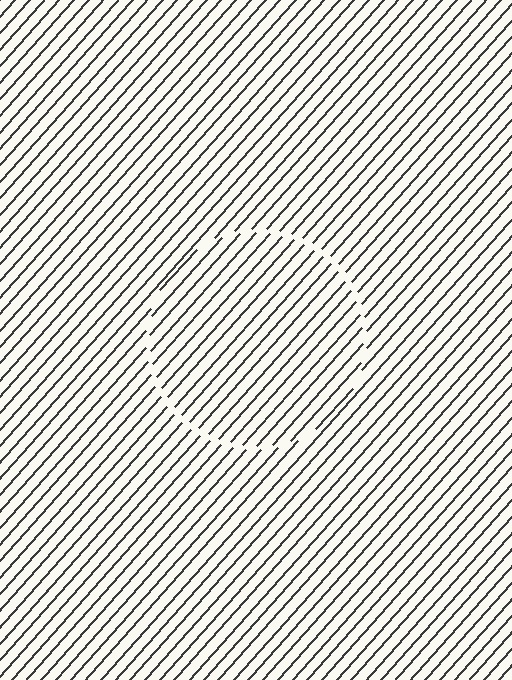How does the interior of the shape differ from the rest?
The interior of the shape contains the same grating, shifted by half a period — the contour is defined by the phase discontinuity where line-ends from the inner and outer gratings abut.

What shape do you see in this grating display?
An illusory circle. The interior of the shape contains the same grating, shifted by half a period — the contour is defined by the phase discontinuity where line-ends from the inner and outer gratings abut.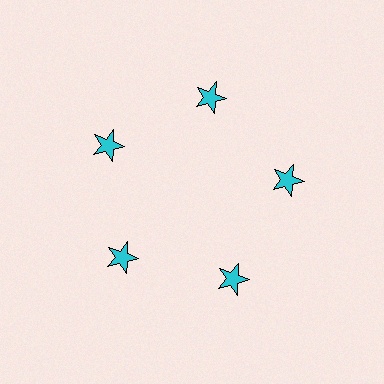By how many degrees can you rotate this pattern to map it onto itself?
The pattern maps onto itself every 72 degrees of rotation.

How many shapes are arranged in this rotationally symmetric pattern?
There are 5 shapes, arranged in 5 groups of 1.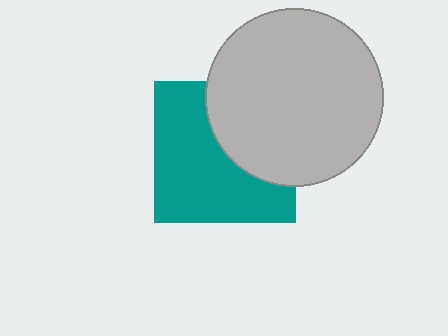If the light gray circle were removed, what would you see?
You would see the complete teal square.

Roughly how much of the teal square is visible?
About half of it is visible (roughly 61%).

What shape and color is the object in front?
The object in front is a light gray circle.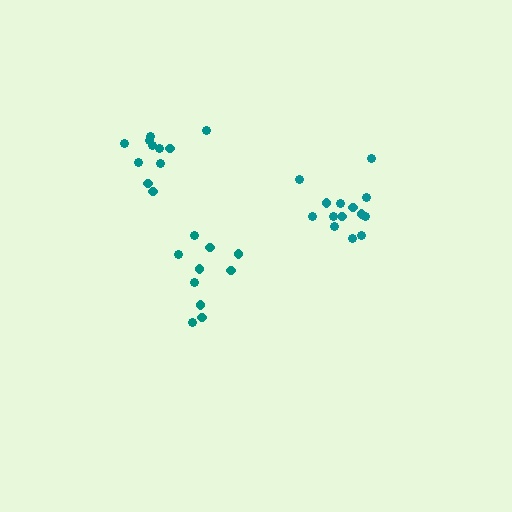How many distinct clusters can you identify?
There are 3 distinct clusters.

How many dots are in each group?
Group 1: 14 dots, Group 2: 10 dots, Group 3: 11 dots (35 total).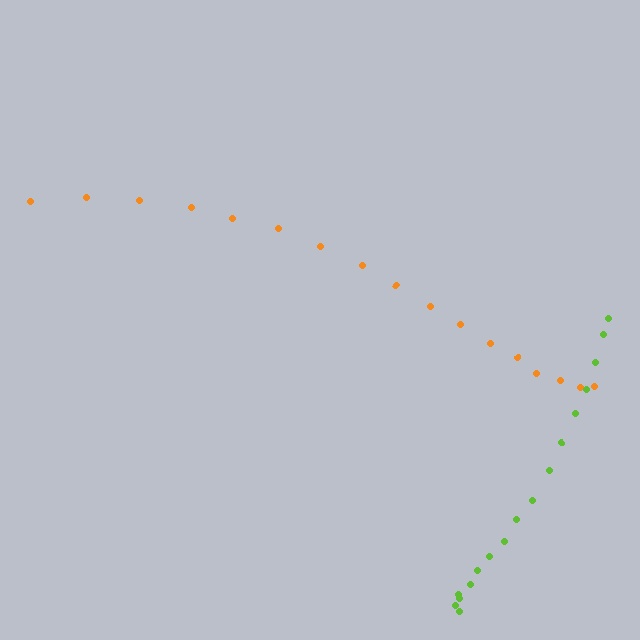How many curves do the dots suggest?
There are 2 distinct paths.